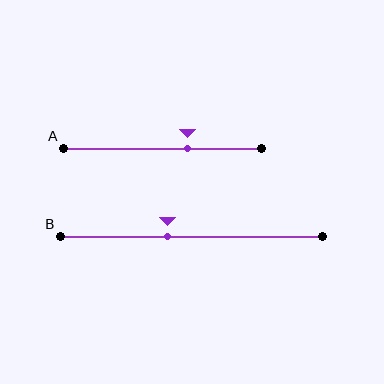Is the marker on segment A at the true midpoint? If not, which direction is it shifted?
No, the marker on segment A is shifted to the right by about 13% of the segment length.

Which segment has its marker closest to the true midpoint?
Segment B has its marker closest to the true midpoint.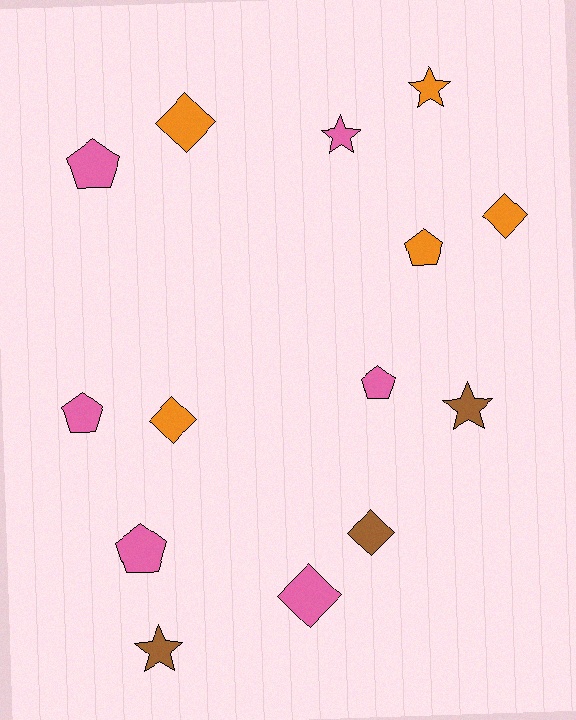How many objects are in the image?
There are 14 objects.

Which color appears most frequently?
Pink, with 6 objects.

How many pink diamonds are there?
There is 1 pink diamond.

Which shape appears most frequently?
Diamond, with 5 objects.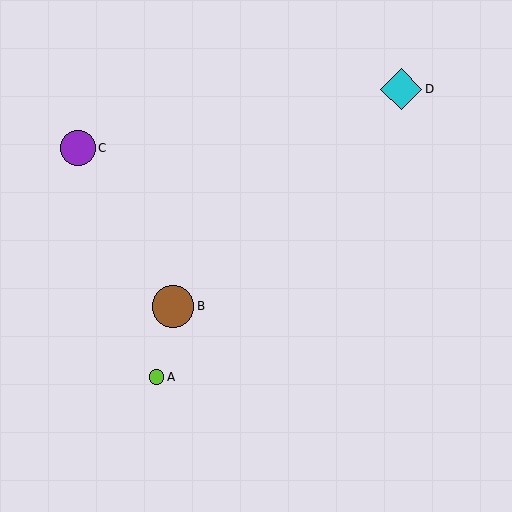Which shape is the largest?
The brown circle (labeled B) is the largest.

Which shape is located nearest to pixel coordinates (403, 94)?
The cyan diamond (labeled D) at (401, 89) is nearest to that location.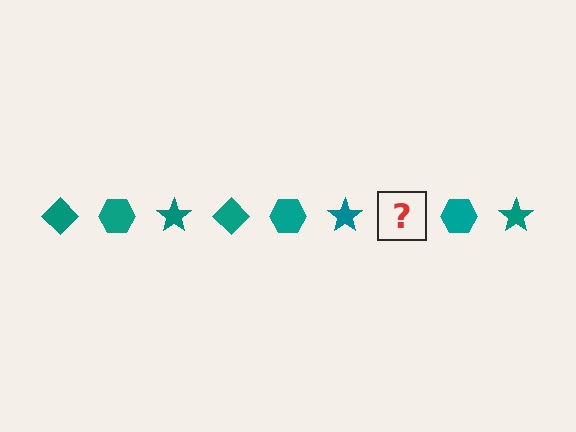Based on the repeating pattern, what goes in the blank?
The blank should be a teal diamond.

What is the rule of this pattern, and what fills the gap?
The rule is that the pattern cycles through diamond, hexagon, star shapes in teal. The gap should be filled with a teal diamond.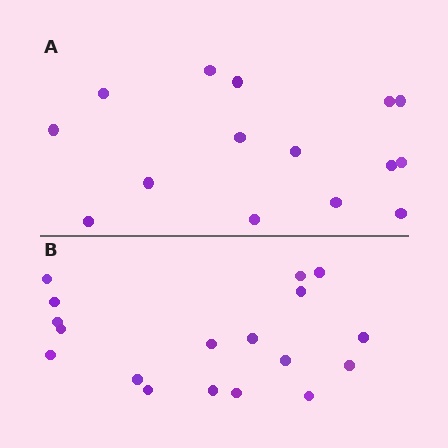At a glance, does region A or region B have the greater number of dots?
Region B (the bottom region) has more dots.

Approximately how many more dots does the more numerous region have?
Region B has just a few more — roughly 2 or 3 more dots than region A.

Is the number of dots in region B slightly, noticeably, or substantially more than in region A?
Region B has only slightly more — the two regions are fairly close. The ratio is roughly 1.2 to 1.